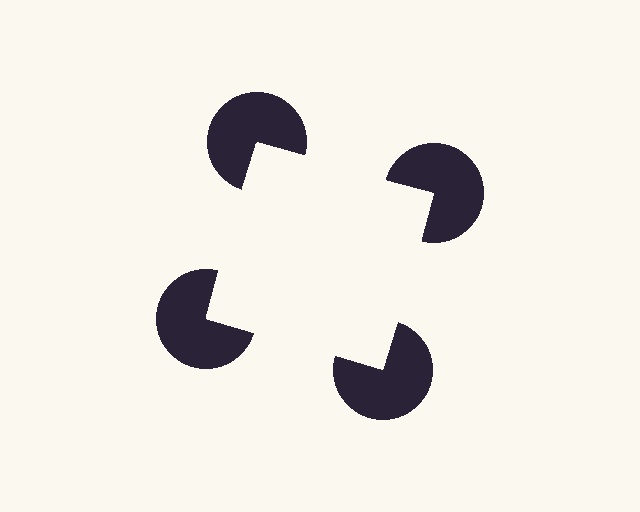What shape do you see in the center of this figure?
An illusory square — its edges are inferred from the aligned wedge cuts in the pac-man discs, not physically drawn.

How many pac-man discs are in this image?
There are 4 — one at each vertex of the illusory square.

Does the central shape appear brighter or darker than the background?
It typically appears slightly brighter than the background, even though no actual brightness change is drawn.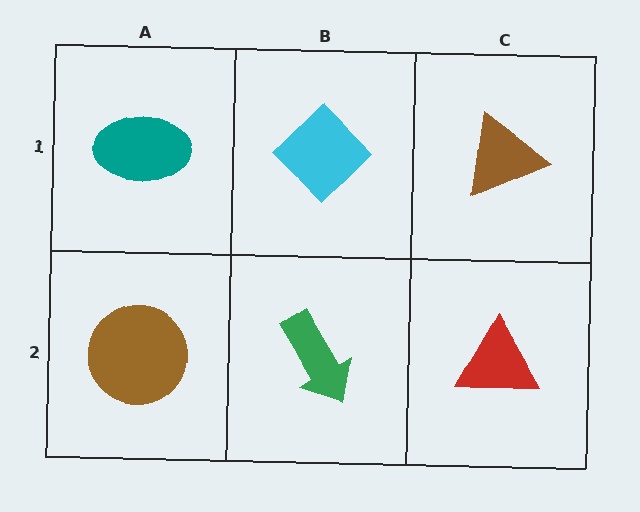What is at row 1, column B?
A cyan diamond.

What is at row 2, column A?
A brown circle.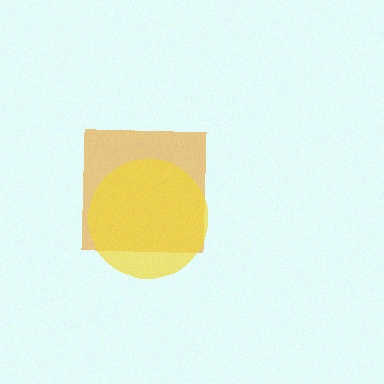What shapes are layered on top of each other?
The layered shapes are: an orange square, a yellow circle.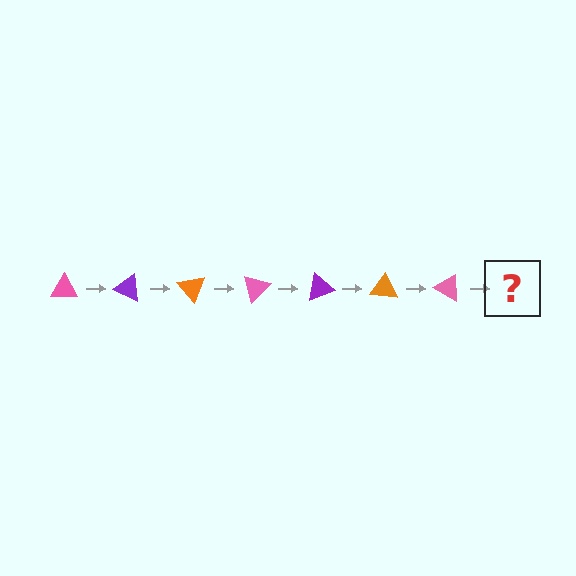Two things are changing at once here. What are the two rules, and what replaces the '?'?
The two rules are that it rotates 25 degrees each step and the color cycles through pink, purple, and orange. The '?' should be a purple triangle, rotated 175 degrees from the start.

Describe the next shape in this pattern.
It should be a purple triangle, rotated 175 degrees from the start.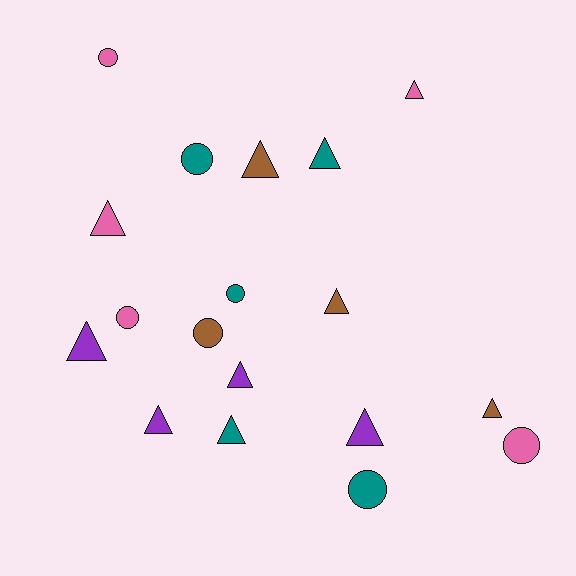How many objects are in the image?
There are 18 objects.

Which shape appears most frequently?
Triangle, with 11 objects.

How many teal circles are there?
There are 3 teal circles.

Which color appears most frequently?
Pink, with 5 objects.